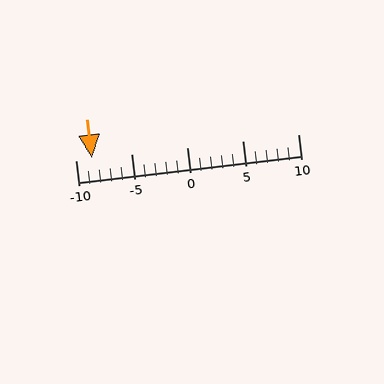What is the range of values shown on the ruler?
The ruler shows values from -10 to 10.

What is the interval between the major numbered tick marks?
The major tick marks are spaced 5 units apart.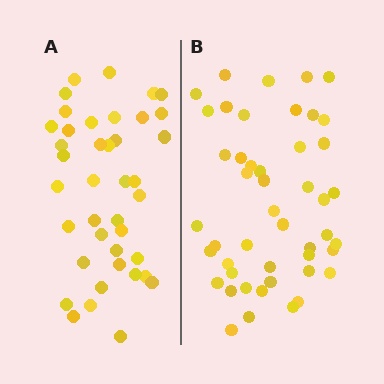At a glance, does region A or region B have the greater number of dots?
Region B (the right region) has more dots.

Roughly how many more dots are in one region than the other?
Region B has roughly 8 or so more dots than region A.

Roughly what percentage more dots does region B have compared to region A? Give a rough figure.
About 20% more.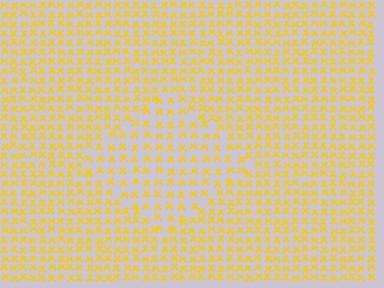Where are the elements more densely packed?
The elements are more densely packed outside the diamond boundary.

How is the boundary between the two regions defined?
The boundary is defined by a change in element density (approximately 1.6x ratio). All elements are the same color, size, and shape.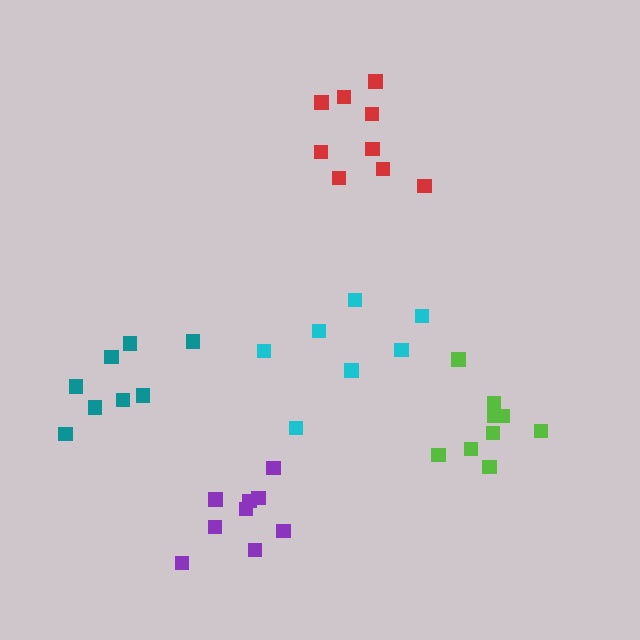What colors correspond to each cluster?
The clusters are colored: teal, cyan, purple, lime, red.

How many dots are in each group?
Group 1: 8 dots, Group 2: 7 dots, Group 3: 9 dots, Group 4: 9 dots, Group 5: 9 dots (42 total).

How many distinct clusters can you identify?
There are 5 distinct clusters.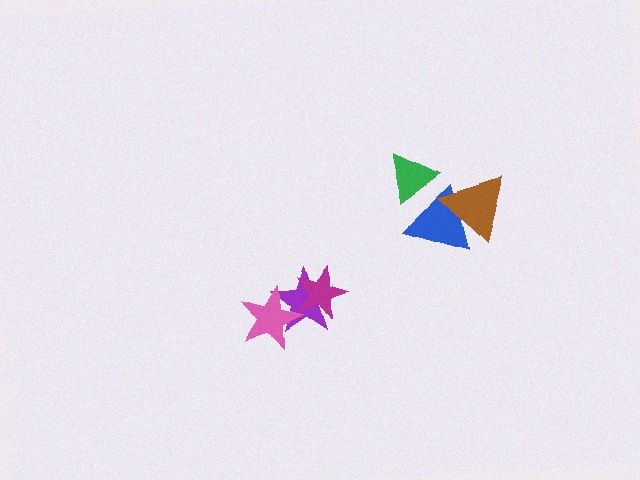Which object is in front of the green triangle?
The blue triangle is in front of the green triangle.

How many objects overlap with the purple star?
2 objects overlap with the purple star.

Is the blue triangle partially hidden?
Yes, it is partially covered by another shape.